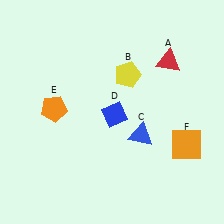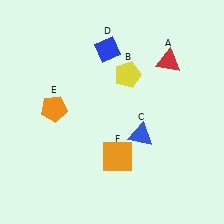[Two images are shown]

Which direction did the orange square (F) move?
The orange square (F) moved left.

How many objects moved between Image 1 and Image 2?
2 objects moved between the two images.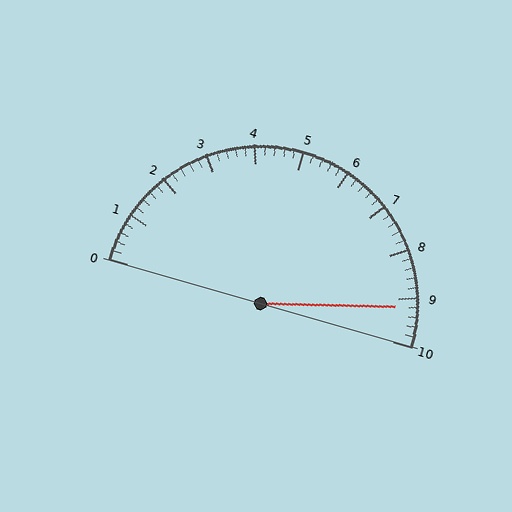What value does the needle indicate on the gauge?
The needle indicates approximately 9.2.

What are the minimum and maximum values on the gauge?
The gauge ranges from 0 to 10.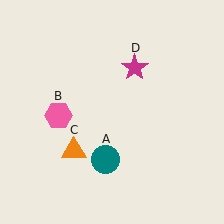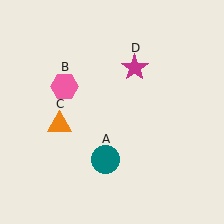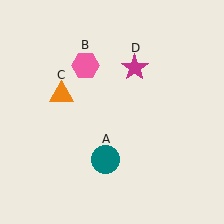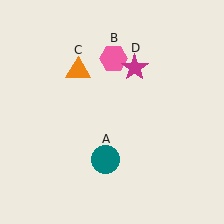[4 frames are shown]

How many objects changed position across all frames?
2 objects changed position: pink hexagon (object B), orange triangle (object C).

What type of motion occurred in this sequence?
The pink hexagon (object B), orange triangle (object C) rotated clockwise around the center of the scene.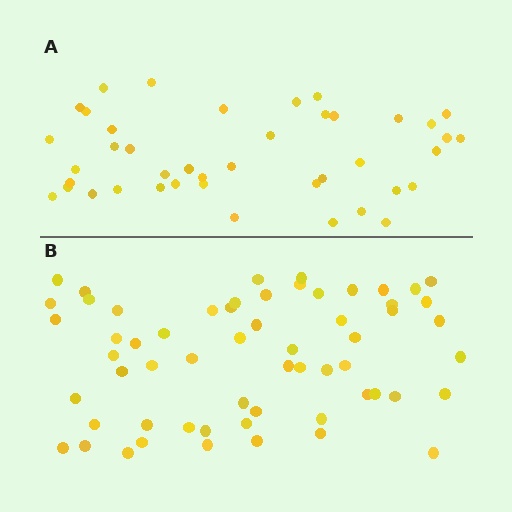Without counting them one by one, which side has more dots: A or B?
Region B (the bottom region) has more dots.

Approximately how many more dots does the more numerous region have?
Region B has approximately 20 more dots than region A.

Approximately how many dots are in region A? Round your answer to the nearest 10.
About 40 dots. (The exact count is 42, which rounds to 40.)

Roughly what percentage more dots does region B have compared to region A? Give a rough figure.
About 45% more.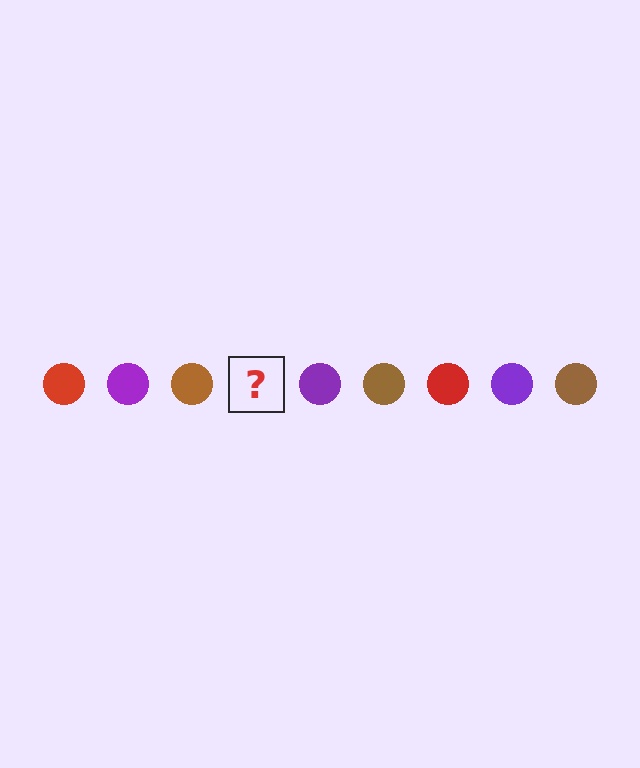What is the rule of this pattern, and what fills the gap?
The rule is that the pattern cycles through red, purple, brown circles. The gap should be filled with a red circle.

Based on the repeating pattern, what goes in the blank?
The blank should be a red circle.